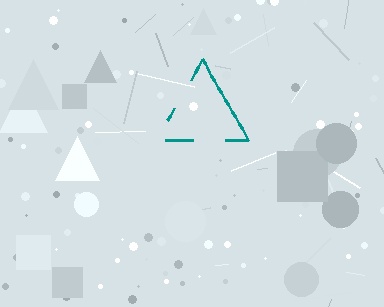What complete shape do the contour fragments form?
The contour fragments form a triangle.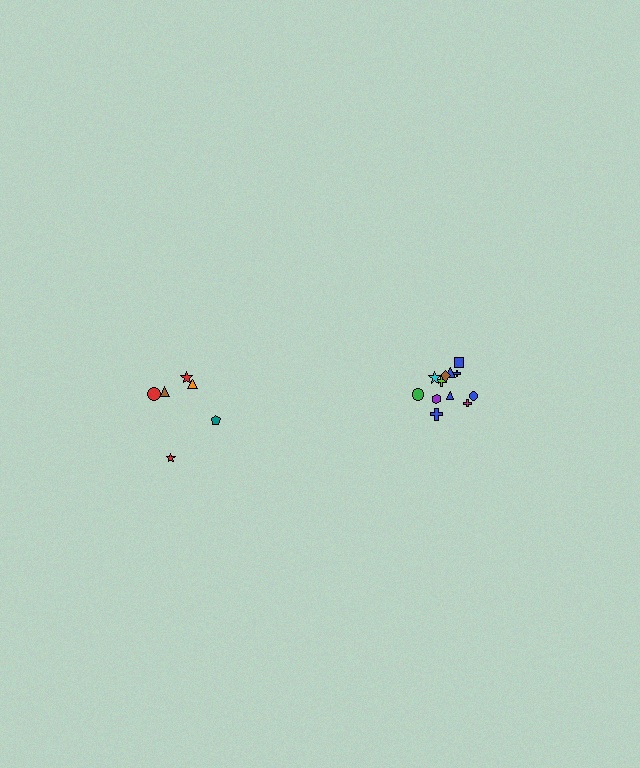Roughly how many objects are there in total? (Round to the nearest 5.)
Roughly 20 objects in total.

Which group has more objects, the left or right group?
The right group.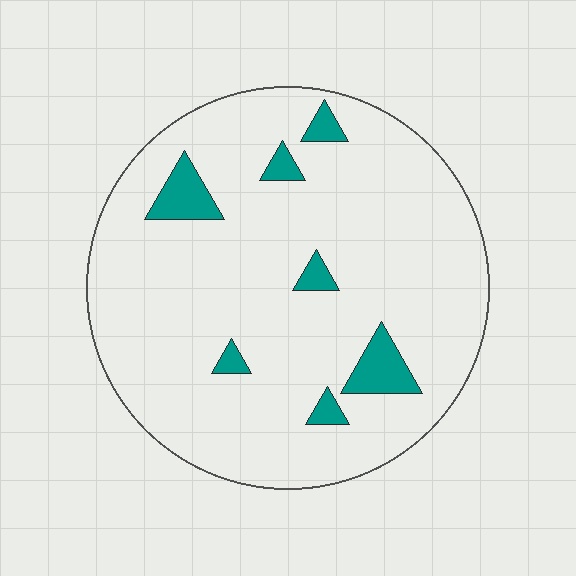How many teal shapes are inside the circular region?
7.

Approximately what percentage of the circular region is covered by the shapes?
Approximately 10%.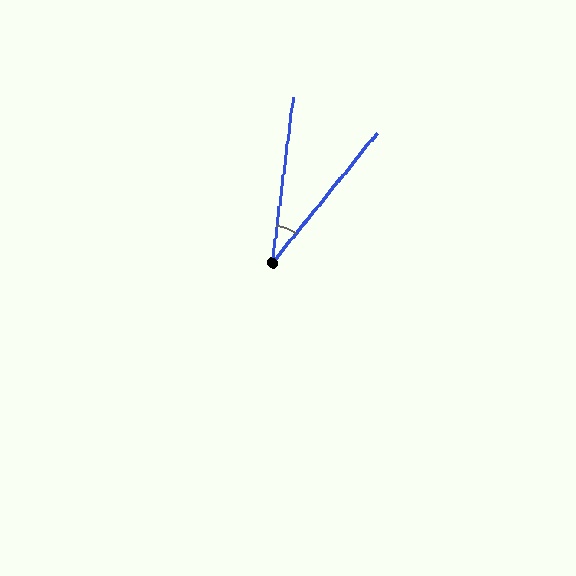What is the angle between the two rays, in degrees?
Approximately 32 degrees.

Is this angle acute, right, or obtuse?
It is acute.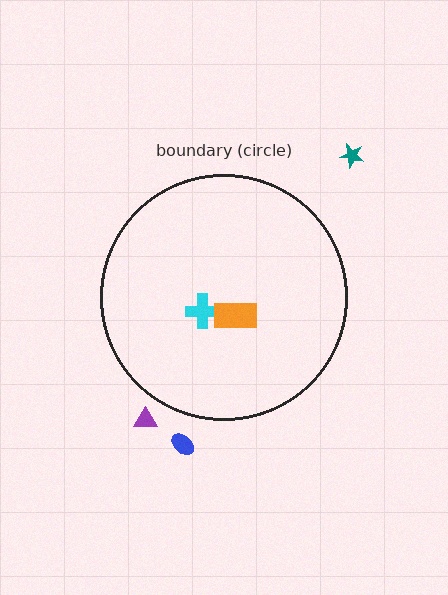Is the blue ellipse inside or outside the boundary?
Outside.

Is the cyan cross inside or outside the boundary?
Inside.